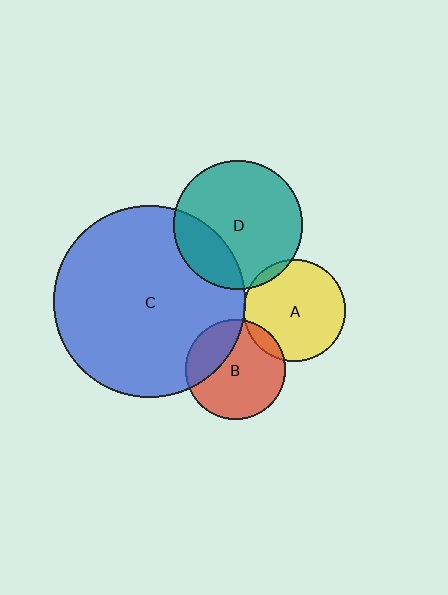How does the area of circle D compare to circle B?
Approximately 1.7 times.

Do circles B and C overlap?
Yes.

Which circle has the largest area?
Circle C (blue).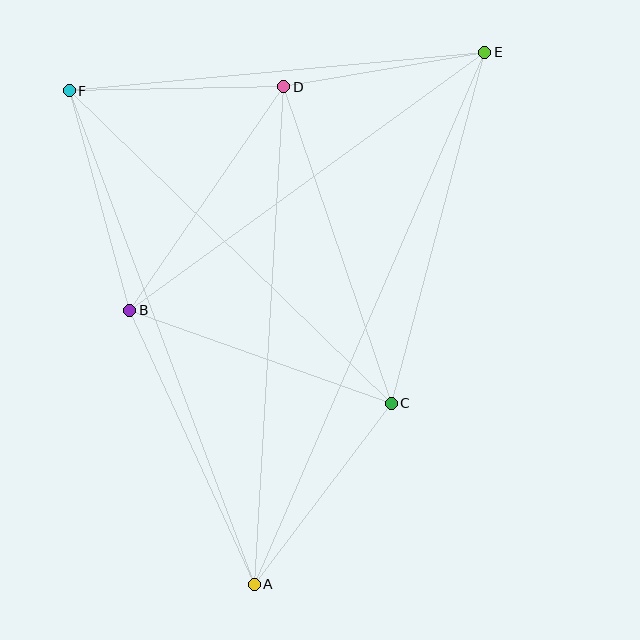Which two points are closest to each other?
Points D and E are closest to each other.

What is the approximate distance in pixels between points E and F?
The distance between E and F is approximately 417 pixels.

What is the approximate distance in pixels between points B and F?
The distance between B and F is approximately 228 pixels.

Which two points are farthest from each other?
Points A and E are farthest from each other.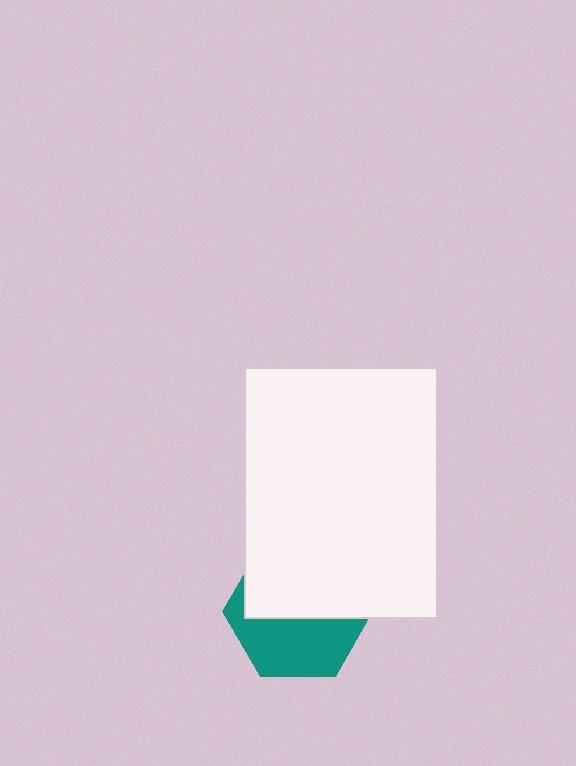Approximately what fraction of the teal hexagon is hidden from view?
Roughly 54% of the teal hexagon is hidden behind the white rectangle.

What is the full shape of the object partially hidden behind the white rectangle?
The partially hidden object is a teal hexagon.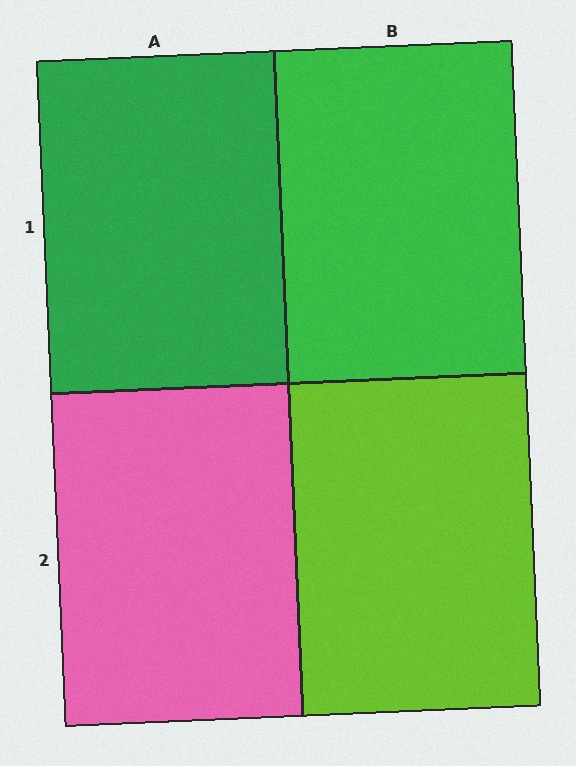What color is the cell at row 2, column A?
Pink.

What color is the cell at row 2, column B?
Lime.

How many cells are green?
2 cells are green.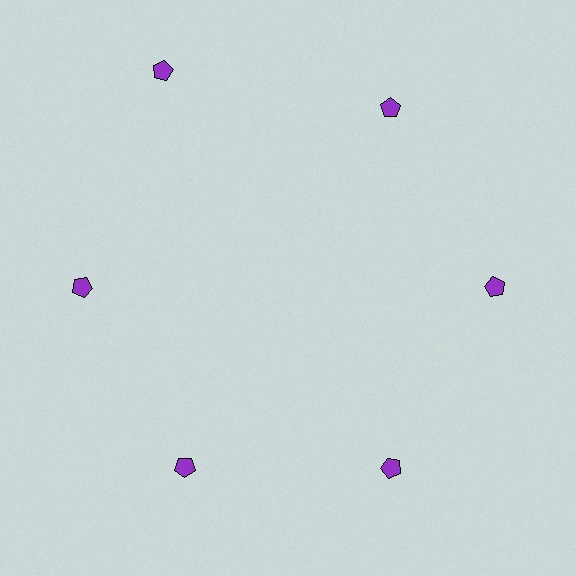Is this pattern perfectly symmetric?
No. The 6 purple pentagons are arranged in a ring, but one element near the 11 o'clock position is pushed outward from the center, breaking the 6-fold rotational symmetry.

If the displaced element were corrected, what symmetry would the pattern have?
It would have 6-fold rotational symmetry — the pattern would map onto itself every 60 degrees.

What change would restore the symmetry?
The symmetry would be restored by moving it inward, back onto the ring so that all 6 pentagons sit at equal angles and equal distance from the center.